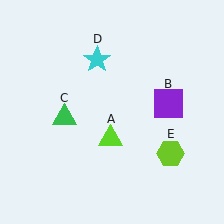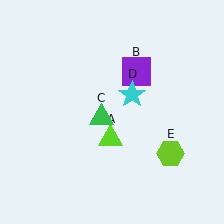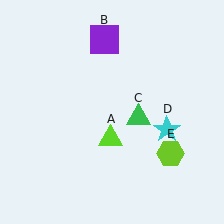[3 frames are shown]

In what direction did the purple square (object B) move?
The purple square (object B) moved up and to the left.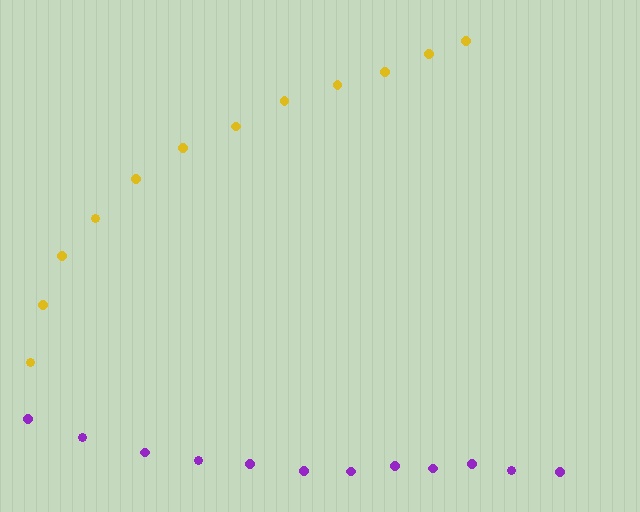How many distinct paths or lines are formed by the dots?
There are 2 distinct paths.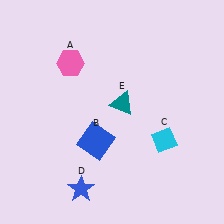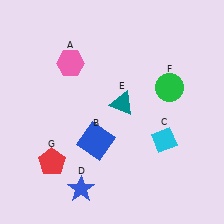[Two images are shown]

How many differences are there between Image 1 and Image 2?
There are 2 differences between the two images.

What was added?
A green circle (F), a red pentagon (G) were added in Image 2.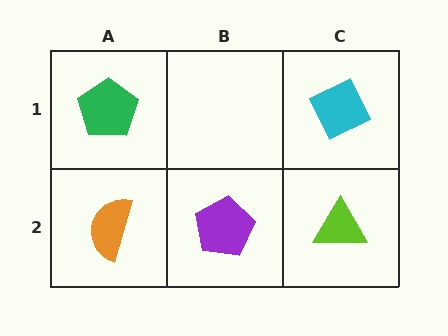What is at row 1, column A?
A green pentagon.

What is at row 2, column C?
A lime triangle.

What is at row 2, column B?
A purple pentagon.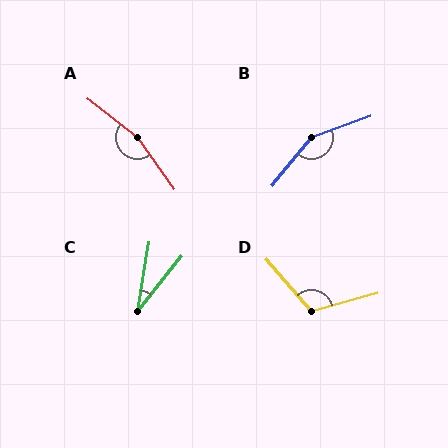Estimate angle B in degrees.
Approximately 149 degrees.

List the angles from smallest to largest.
C (29°), D (116°), B (149°), A (163°).